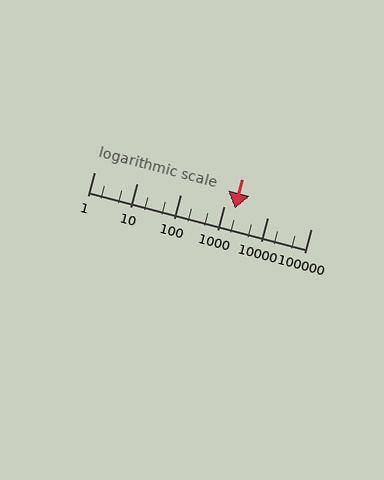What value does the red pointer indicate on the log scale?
The pointer indicates approximately 1800.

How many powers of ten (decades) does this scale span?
The scale spans 5 decades, from 1 to 100000.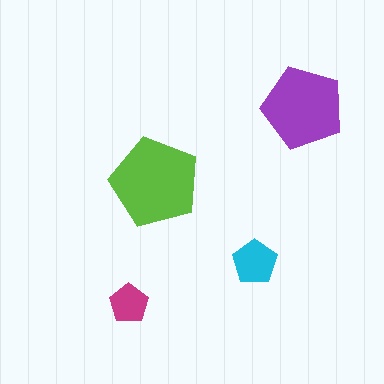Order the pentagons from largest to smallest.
the lime one, the purple one, the cyan one, the magenta one.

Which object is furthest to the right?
The purple pentagon is rightmost.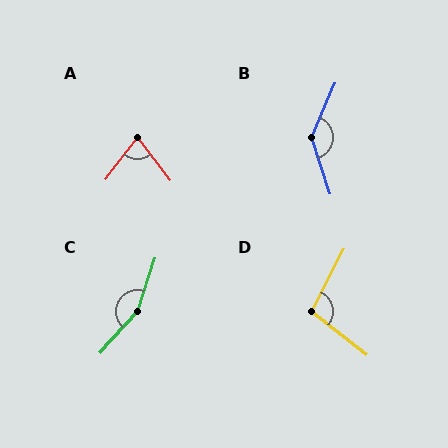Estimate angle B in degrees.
Approximately 138 degrees.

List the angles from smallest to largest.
A (74°), D (101°), B (138°), C (156°).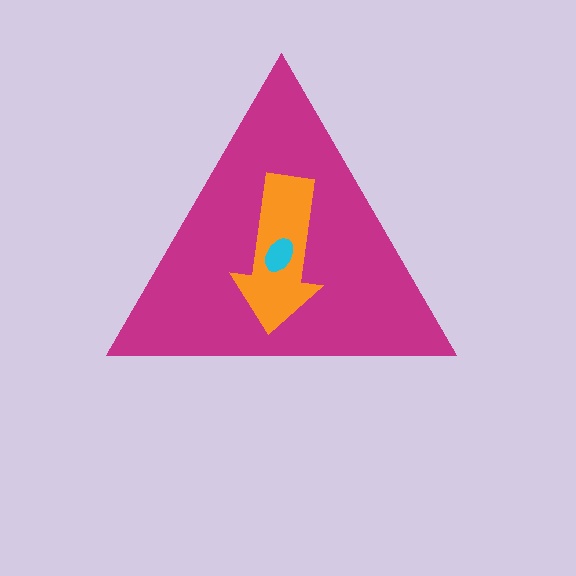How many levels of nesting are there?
3.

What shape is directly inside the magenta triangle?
The orange arrow.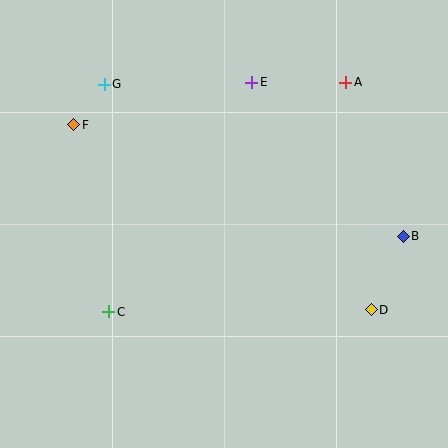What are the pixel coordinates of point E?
Point E is at (252, 82).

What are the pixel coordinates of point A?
Point A is at (346, 82).